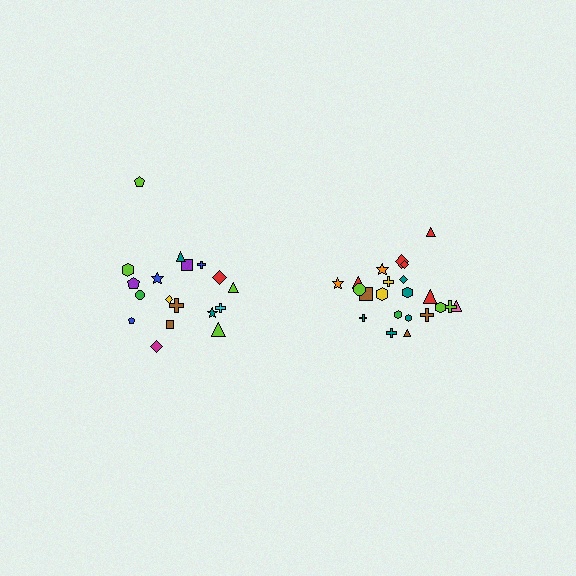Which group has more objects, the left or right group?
The right group.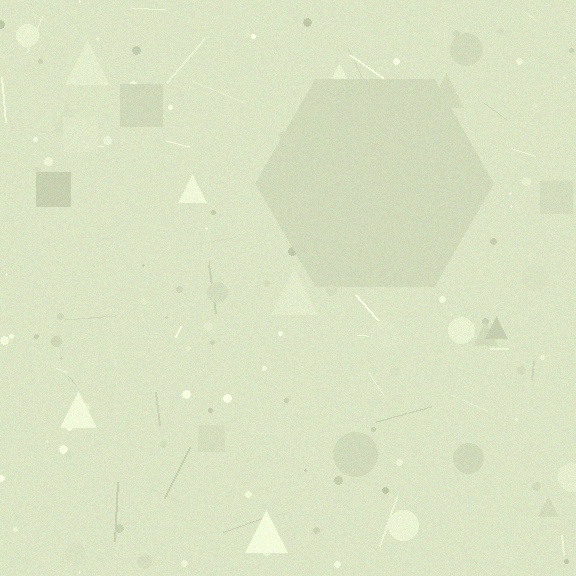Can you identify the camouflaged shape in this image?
The camouflaged shape is a hexagon.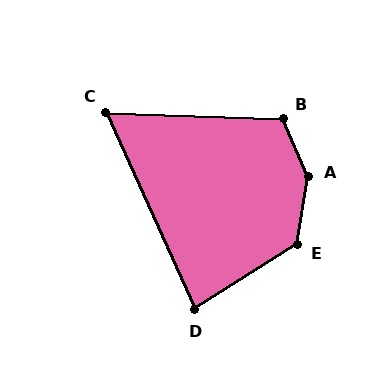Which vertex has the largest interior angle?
A, at approximately 147 degrees.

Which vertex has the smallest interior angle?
C, at approximately 64 degrees.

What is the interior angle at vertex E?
Approximately 132 degrees (obtuse).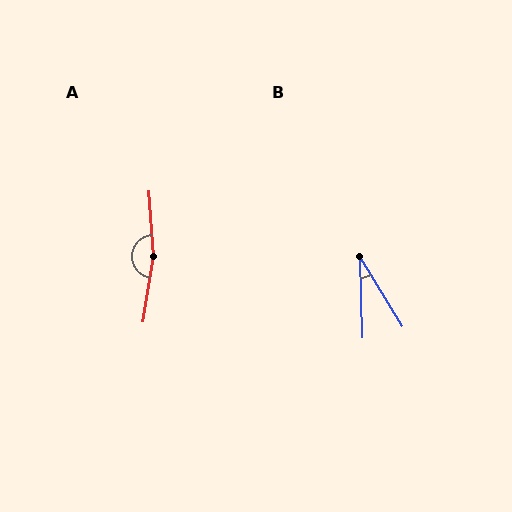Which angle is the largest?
A, at approximately 167 degrees.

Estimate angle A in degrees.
Approximately 167 degrees.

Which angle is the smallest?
B, at approximately 30 degrees.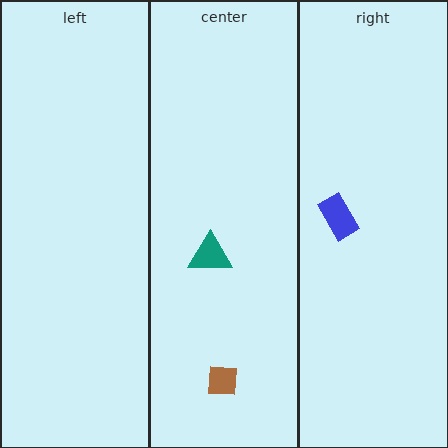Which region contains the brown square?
The center region.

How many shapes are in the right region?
1.